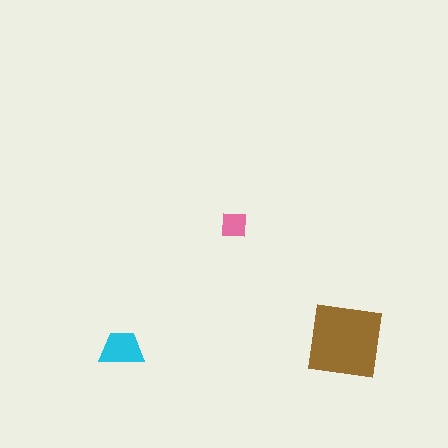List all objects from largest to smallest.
The brown square, the cyan trapezoid, the pink square.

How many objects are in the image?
There are 3 objects in the image.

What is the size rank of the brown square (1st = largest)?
1st.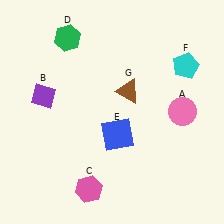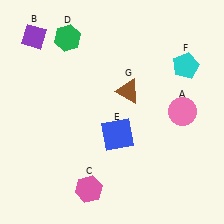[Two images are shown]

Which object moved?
The purple diamond (B) moved up.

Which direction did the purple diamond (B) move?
The purple diamond (B) moved up.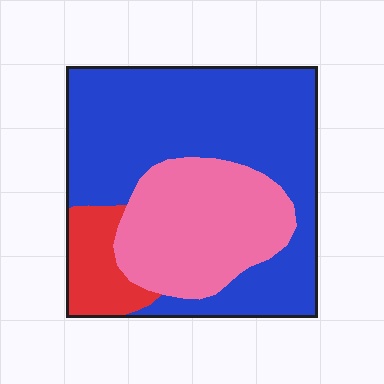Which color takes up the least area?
Red, at roughly 10%.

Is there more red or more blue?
Blue.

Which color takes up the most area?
Blue, at roughly 60%.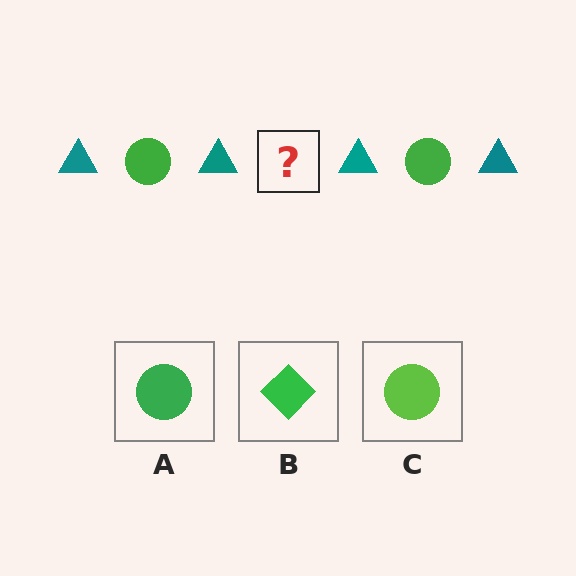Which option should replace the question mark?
Option A.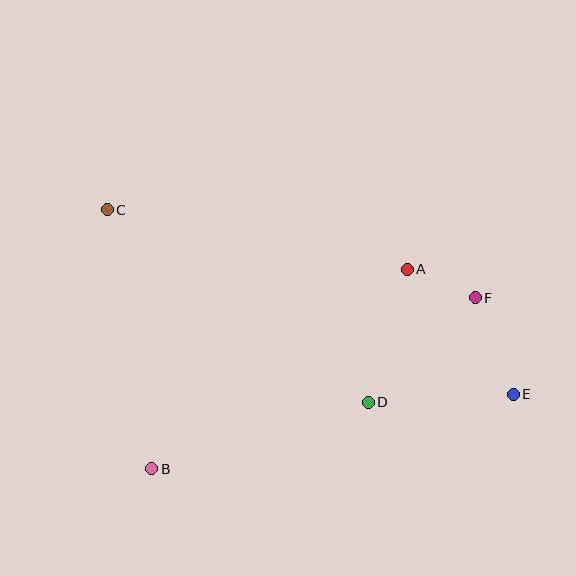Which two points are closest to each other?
Points A and F are closest to each other.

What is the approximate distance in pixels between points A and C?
The distance between A and C is approximately 306 pixels.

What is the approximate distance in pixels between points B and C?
The distance between B and C is approximately 263 pixels.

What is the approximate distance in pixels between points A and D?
The distance between A and D is approximately 138 pixels.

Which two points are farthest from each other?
Points C and E are farthest from each other.